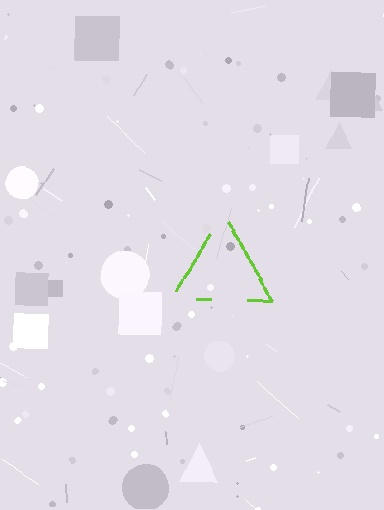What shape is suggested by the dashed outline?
The dashed outline suggests a triangle.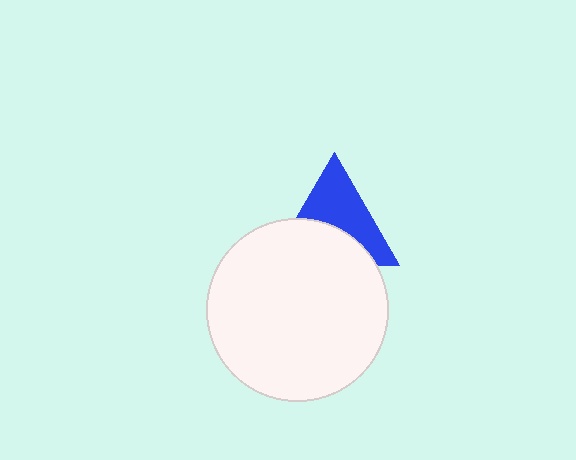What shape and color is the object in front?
The object in front is a white circle.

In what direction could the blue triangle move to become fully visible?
The blue triangle could move up. That would shift it out from behind the white circle entirely.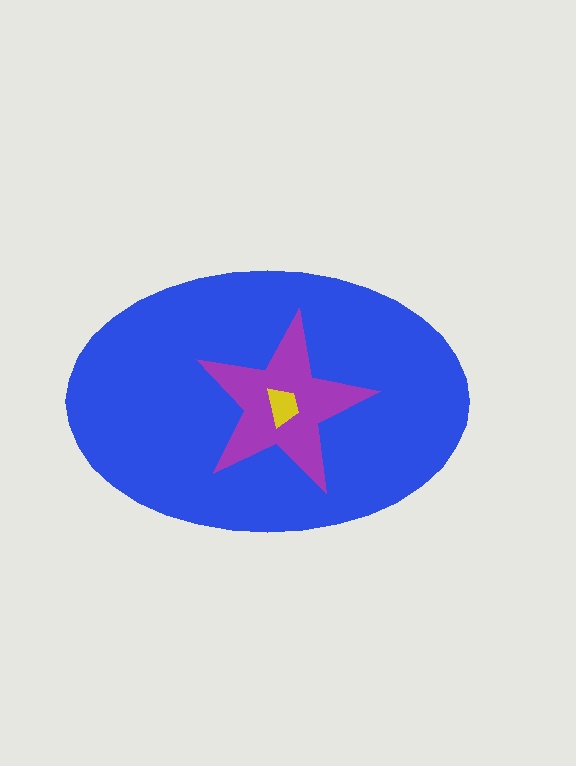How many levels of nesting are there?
3.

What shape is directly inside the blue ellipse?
The purple star.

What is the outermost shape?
The blue ellipse.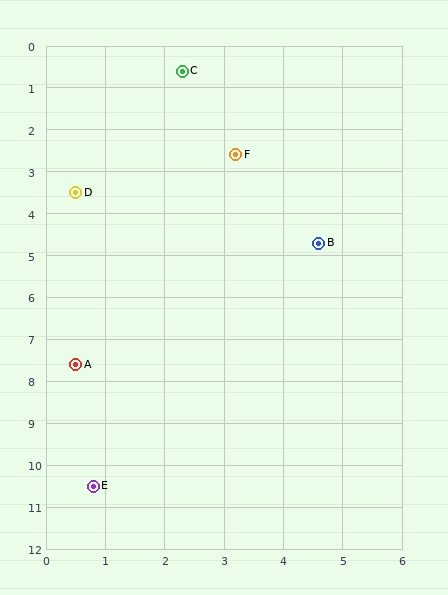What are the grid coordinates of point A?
Point A is at approximately (0.5, 7.6).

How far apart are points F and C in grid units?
Points F and C are about 2.2 grid units apart.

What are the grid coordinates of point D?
Point D is at approximately (0.5, 3.5).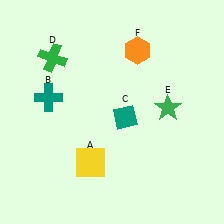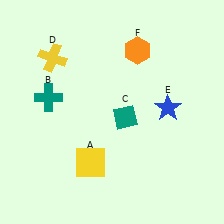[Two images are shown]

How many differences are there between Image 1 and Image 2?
There are 2 differences between the two images.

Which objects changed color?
D changed from green to yellow. E changed from green to blue.